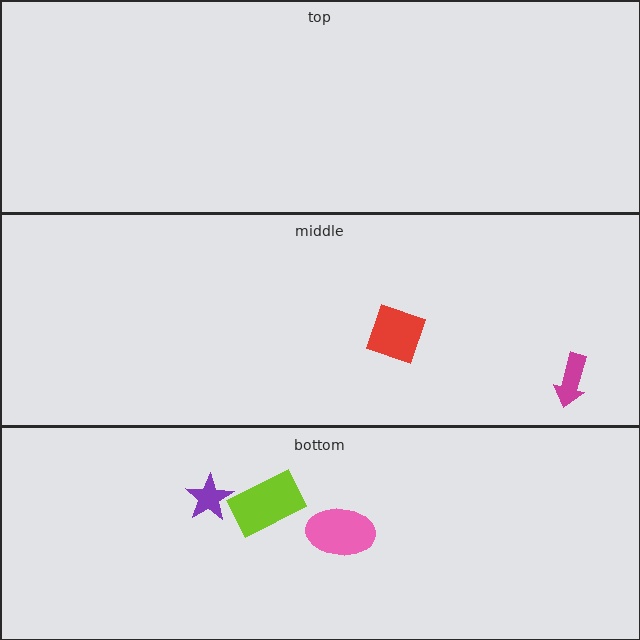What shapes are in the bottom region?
The purple star, the pink ellipse, the lime rectangle.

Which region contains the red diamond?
The middle region.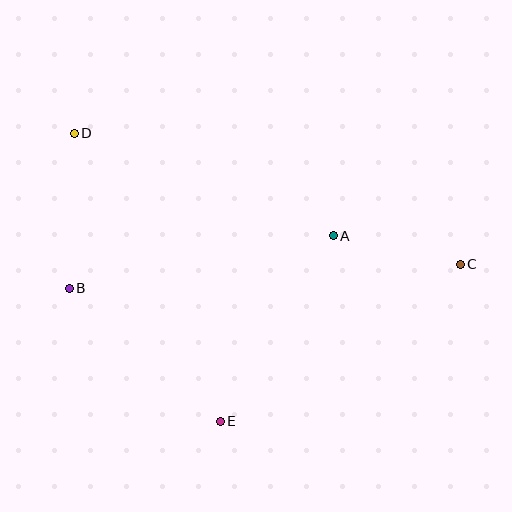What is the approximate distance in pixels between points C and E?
The distance between C and E is approximately 287 pixels.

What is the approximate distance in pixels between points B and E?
The distance between B and E is approximately 201 pixels.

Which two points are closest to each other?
Points A and C are closest to each other.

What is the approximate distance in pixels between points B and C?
The distance between B and C is approximately 392 pixels.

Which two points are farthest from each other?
Points C and D are farthest from each other.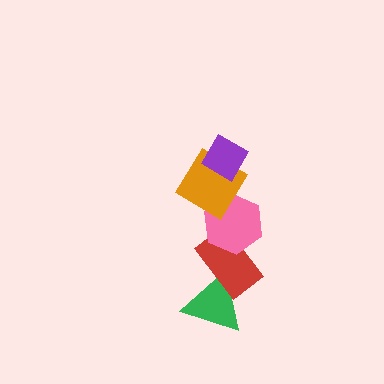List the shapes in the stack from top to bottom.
From top to bottom: the purple diamond, the orange diamond, the pink hexagon, the red rectangle, the green triangle.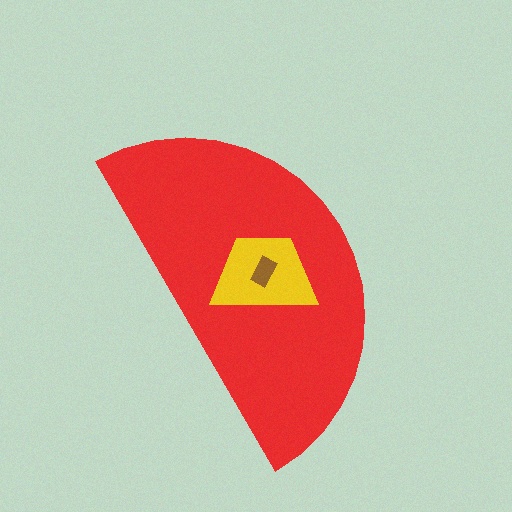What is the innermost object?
The brown rectangle.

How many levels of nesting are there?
3.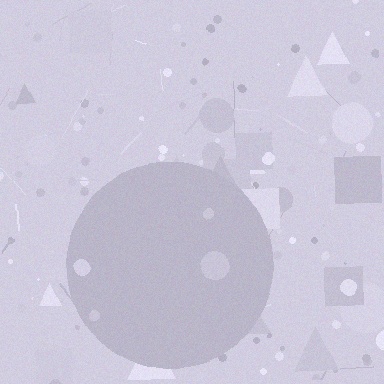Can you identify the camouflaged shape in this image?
The camouflaged shape is a circle.